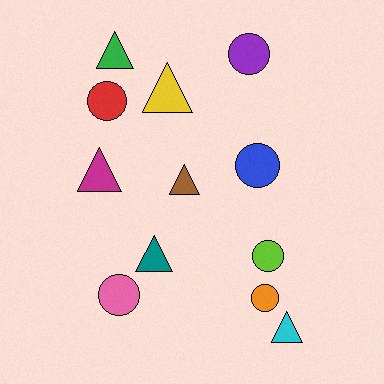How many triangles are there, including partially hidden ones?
There are 6 triangles.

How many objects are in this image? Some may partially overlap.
There are 12 objects.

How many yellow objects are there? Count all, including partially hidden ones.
There is 1 yellow object.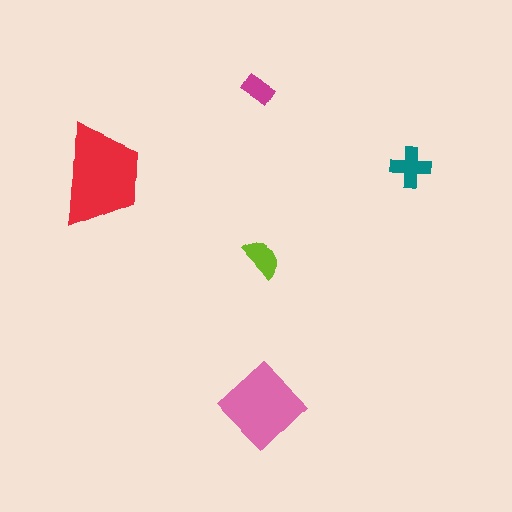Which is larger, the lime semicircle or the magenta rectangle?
The lime semicircle.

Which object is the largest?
The red trapezoid.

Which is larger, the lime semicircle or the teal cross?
The teal cross.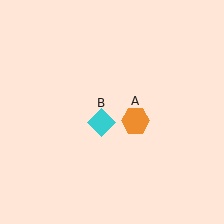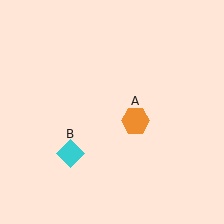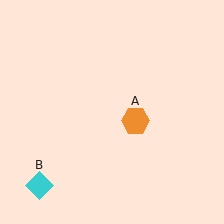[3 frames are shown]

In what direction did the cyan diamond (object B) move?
The cyan diamond (object B) moved down and to the left.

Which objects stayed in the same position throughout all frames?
Orange hexagon (object A) remained stationary.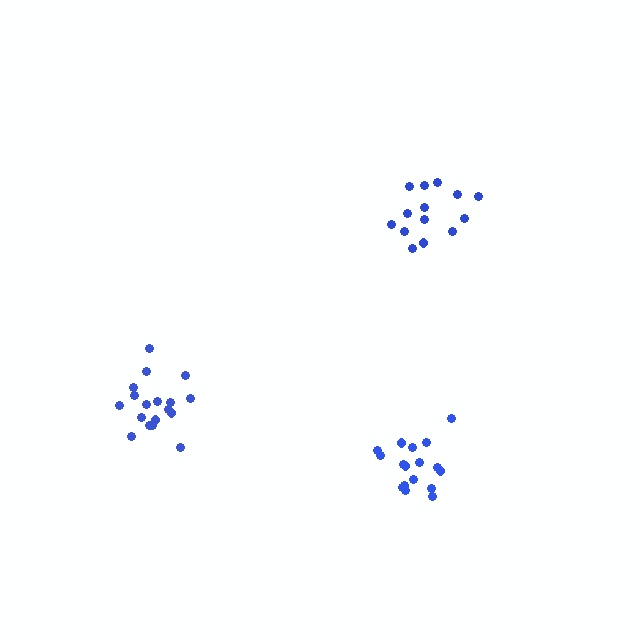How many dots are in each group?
Group 1: 14 dots, Group 2: 17 dots, Group 3: 18 dots (49 total).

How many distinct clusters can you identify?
There are 3 distinct clusters.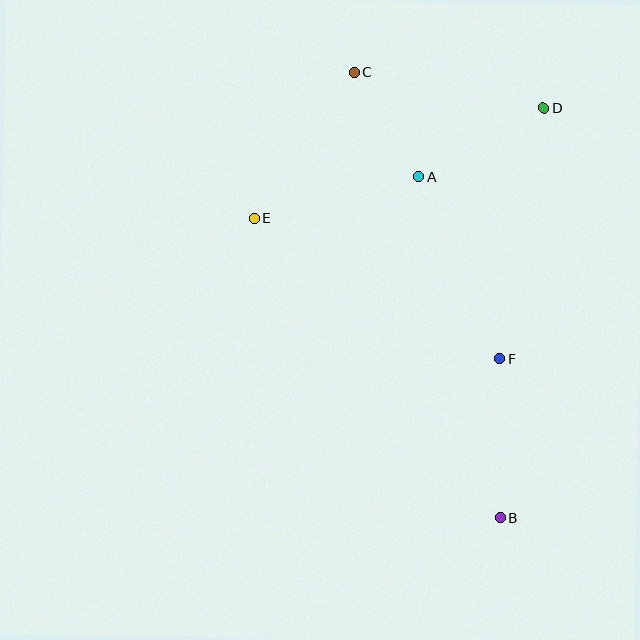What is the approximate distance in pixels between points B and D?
The distance between B and D is approximately 412 pixels.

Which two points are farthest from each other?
Points B and C are farthest from each other.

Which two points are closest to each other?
Points A and C are closest to each other.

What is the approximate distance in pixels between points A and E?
The distance between A and E is approximately 170 pixels.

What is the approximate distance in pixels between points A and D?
The distance between A and D is approximately 143 pixels.